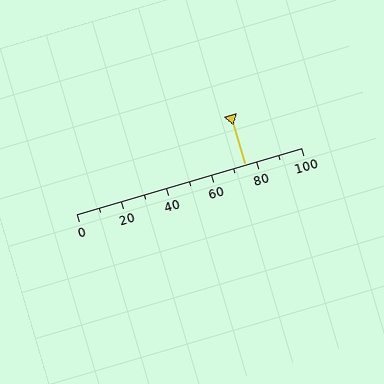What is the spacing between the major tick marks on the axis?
The major ticks are spaced 20 apart.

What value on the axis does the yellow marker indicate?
The marker indicates approximately 75.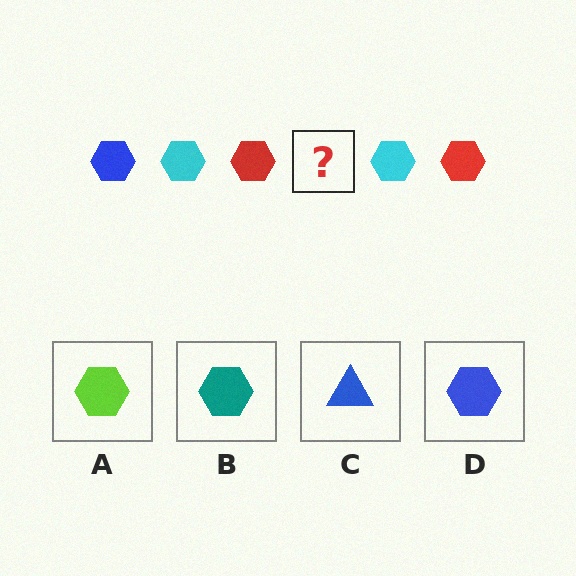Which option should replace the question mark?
Option D.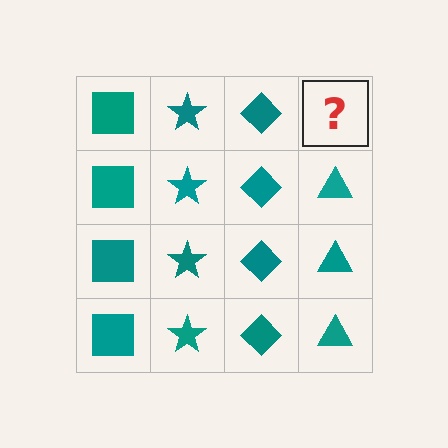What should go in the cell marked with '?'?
The missing cell should contain a teal triangle.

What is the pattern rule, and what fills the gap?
The rule is that each column has a consistent shape. The gap should be filled with a teal triangle.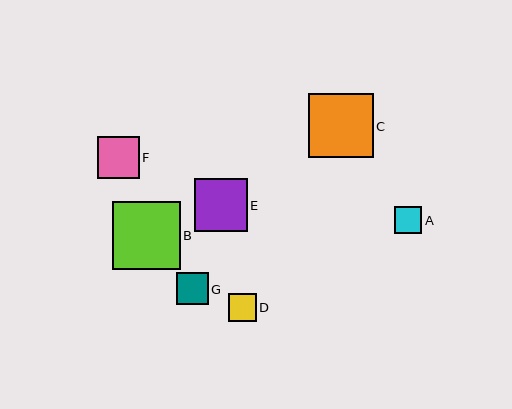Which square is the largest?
Square B is the largest with a size of approximately 68 pixels.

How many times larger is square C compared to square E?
Square C is approximately 1.2 times the size of square E.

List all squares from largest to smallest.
From largest to smallest: B, C, E, F, G, D, A.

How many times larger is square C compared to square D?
Square C is approximately 2.3 times the size of square D.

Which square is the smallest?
Square A is the smallest with a size of approximately 27 pixels.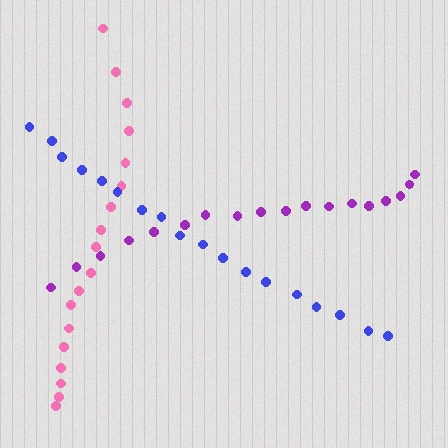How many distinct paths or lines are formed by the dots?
There are 3 distinct paths.